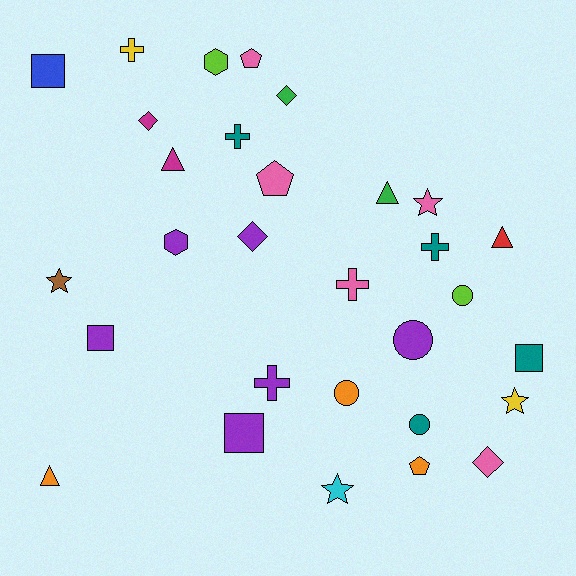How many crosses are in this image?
There are 5 crosses.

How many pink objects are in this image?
There are 5 pink objects.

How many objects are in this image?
There are 30 objects.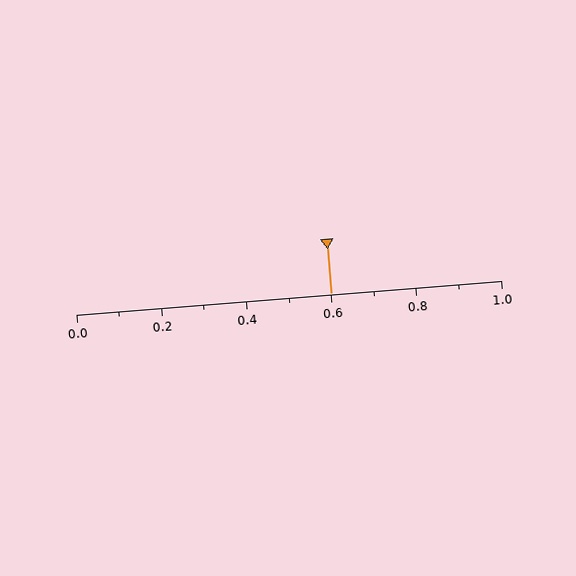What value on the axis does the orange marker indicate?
The marker indicates approximately 0.6.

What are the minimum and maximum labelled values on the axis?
The axis runs from 0.0 to 1.0.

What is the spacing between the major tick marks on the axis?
The major ticks are spaced 0.2 apart.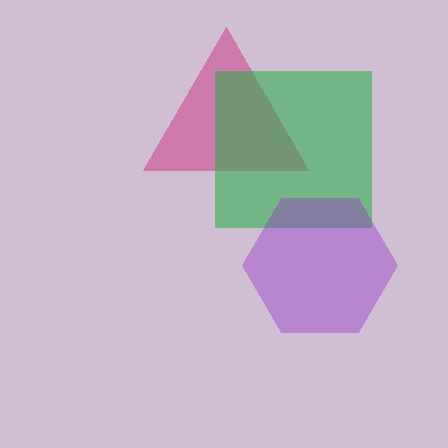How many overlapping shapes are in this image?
There are 3 overlapping shapes in the image.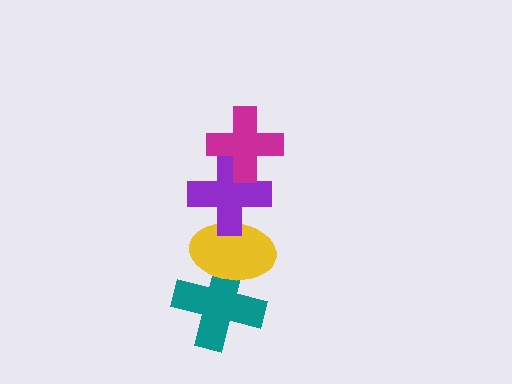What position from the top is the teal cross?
The teal cross is 4th from the top.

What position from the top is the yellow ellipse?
The yellow ellipse is 3rd from the top.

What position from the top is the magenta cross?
The magenta cross is 1st from the top.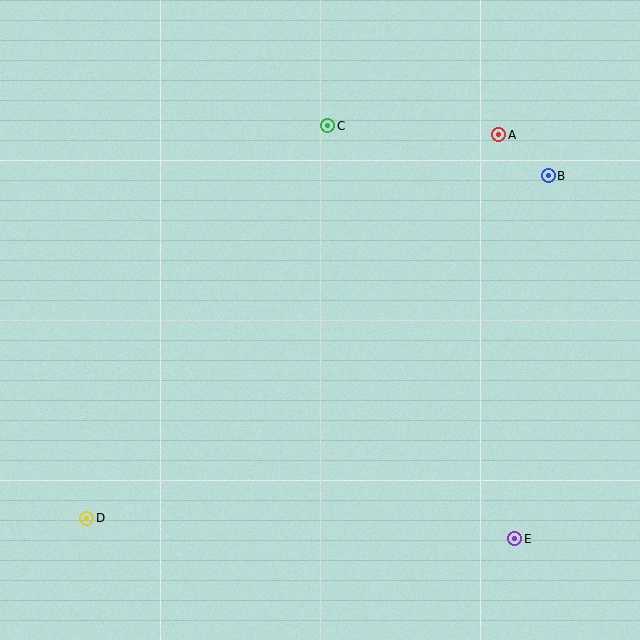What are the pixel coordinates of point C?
Point C is at (328, 126).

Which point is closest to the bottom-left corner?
Point D is closest to the bottom-left corner.